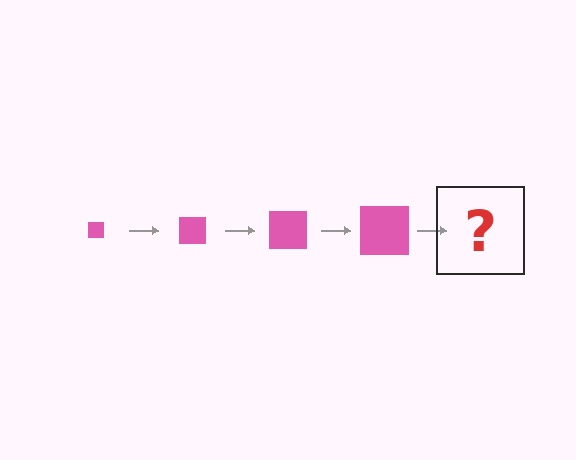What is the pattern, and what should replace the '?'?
The pattern is that the square gets progressively larger each step. The '?' should be a pink square, larger than the previous one.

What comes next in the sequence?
The next element should be a pink square, larger than the previous one.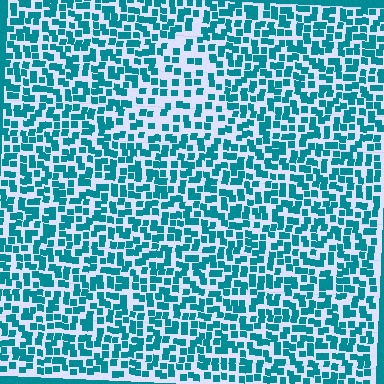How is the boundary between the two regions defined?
The boundary is defined by a change in element density (approximately 1.7x ratio). All elements are the same color, size, and shape.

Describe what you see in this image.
The image contains small teal elements arranged at two different densities. A triangle-shaped region is visible where the elements are less densely packed than the surrounding area.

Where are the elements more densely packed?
The elements are more densely packed outside the triangle boundary.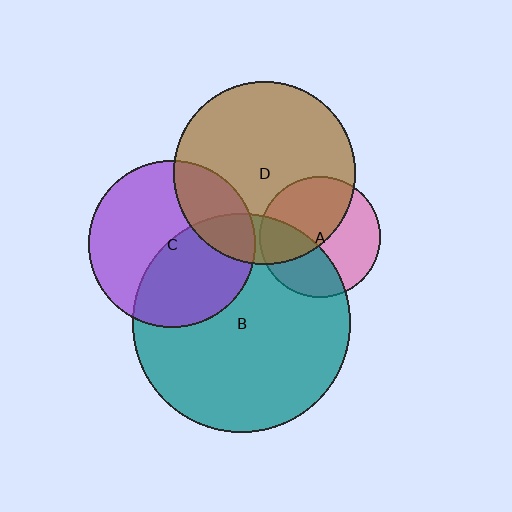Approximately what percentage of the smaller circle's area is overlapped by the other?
Approximately 15%.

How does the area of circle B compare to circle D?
Approximately 1.4 times.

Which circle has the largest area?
Circle B (teal).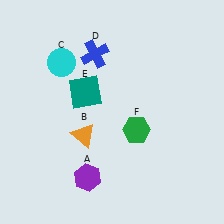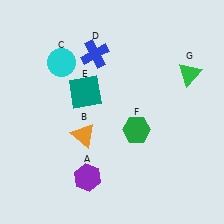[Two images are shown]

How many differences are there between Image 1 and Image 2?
There is 1 difference between the two images.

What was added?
A green triangle (G) was added in Image 2.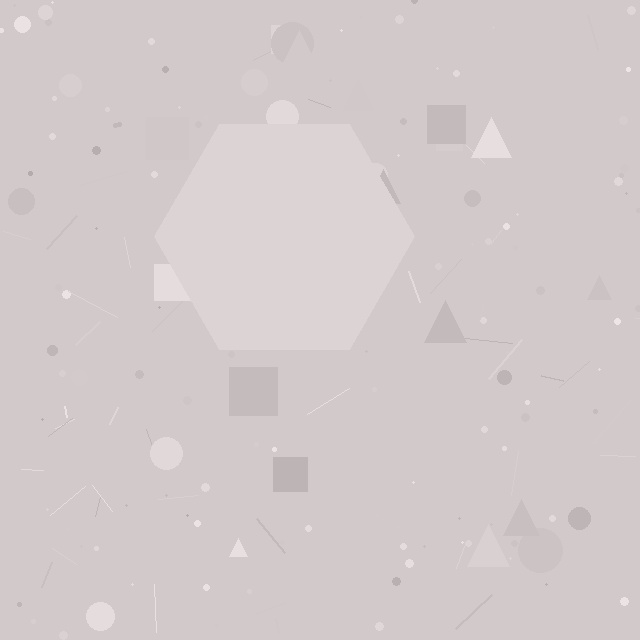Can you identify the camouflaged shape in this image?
The camouflaged shape is a hexagon.